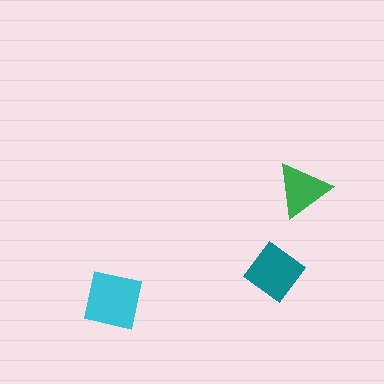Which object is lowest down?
The cyan square is bottommost.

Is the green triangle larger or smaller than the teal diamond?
Smaller.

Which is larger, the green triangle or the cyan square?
The cyan square.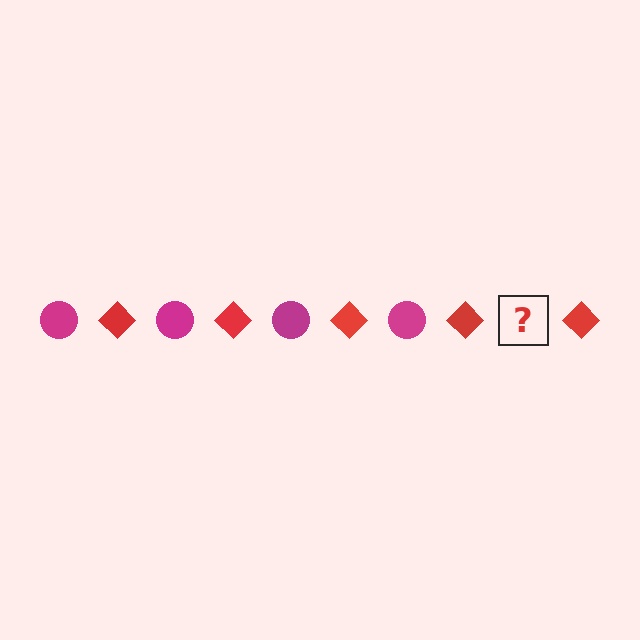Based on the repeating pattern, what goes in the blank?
The blank should be a magenta circle.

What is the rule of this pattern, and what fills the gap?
The rule is that the pattern alternates between magenta circle and red diamond. The gap should be filled with a magenta circle.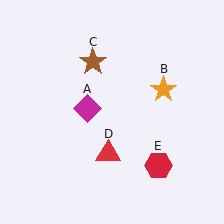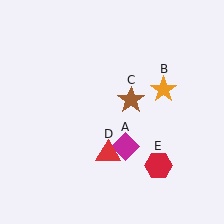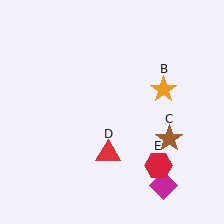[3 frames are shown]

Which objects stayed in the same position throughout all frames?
Orange star (object B) and red triangle (object D) and red hexagon (object E) remained stationary.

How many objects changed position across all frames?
2 objects changed position: magenta diamond (object A), brown star (object C).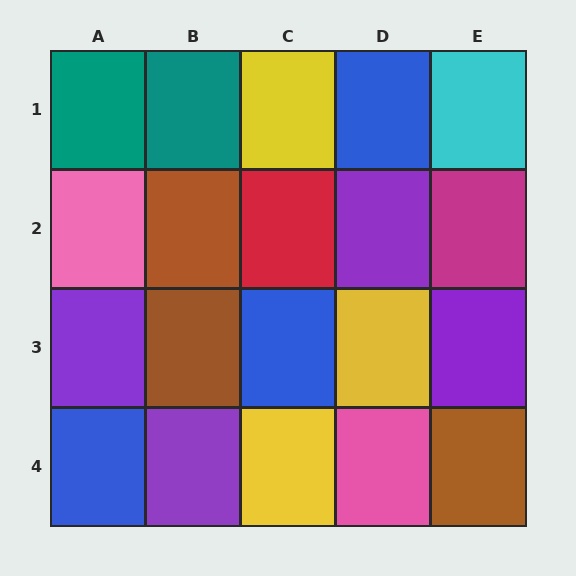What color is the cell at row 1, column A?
Teal.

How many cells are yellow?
3 cells are yellow.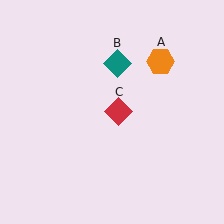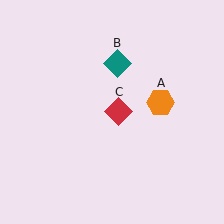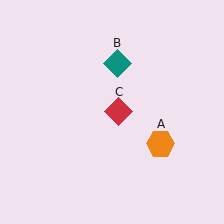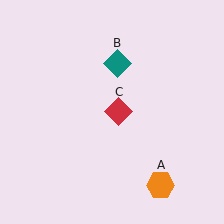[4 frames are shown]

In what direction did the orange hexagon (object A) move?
The orange hexagon (object A) moved down.